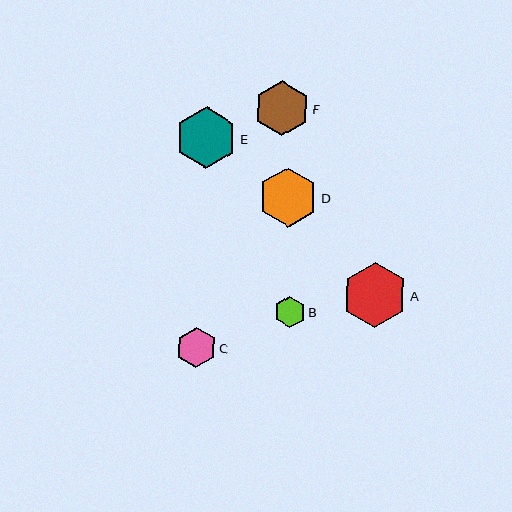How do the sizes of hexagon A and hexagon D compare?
Hexagon A and hexagon D are approximately the same size.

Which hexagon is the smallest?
Hexagon B is the smallest with a size of approximately 31 pixels.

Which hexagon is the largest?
Hexagon A is the largest with a size of approximately 65 pixels.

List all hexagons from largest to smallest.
From largest to smallest: A, E, D, F, C, B.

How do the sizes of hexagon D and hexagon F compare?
Hexagon D and hexagon F are approximately the same size.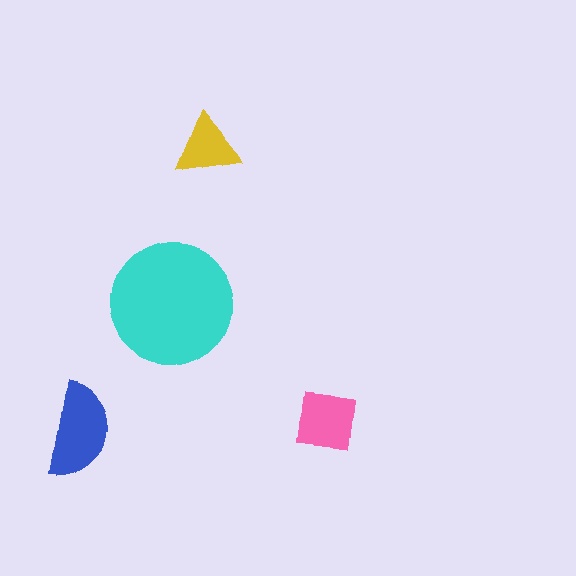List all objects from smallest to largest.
The yellow triangle, the pink square, the blue semicircle, the cyan circle.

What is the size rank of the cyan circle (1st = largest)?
1st.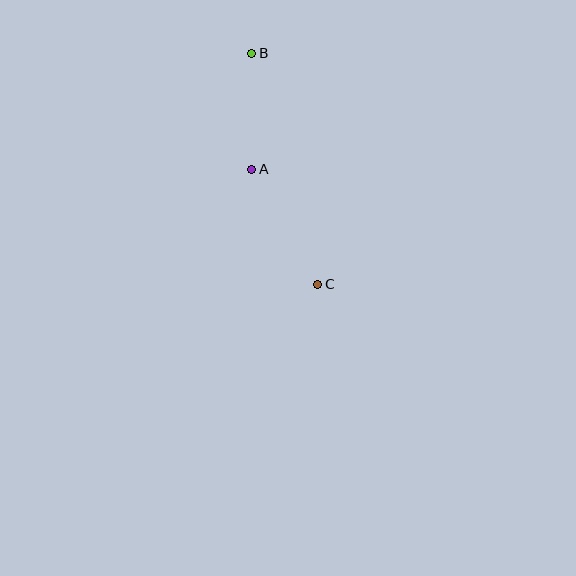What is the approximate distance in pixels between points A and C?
The distance between A and C is approximately 133 pixels.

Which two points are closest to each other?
Points A and B are closest to each other.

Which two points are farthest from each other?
Points B and C are farthest from each other.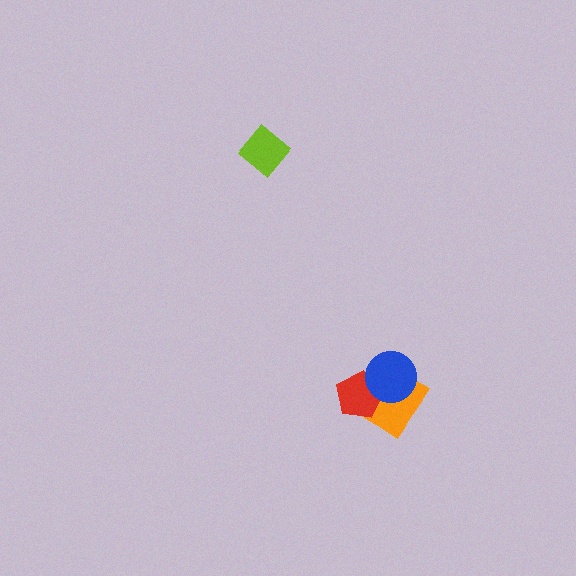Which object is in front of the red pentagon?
The blue circle is in front of the red pentagon.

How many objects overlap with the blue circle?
2 objects overlap with the blue circle.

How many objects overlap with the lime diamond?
0 objects overlap with the lime diamond.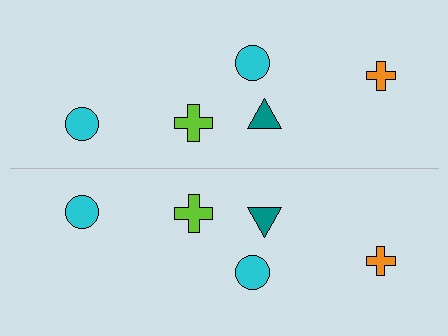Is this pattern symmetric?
Yes, this pattern has bilateral (reflection) symmetry.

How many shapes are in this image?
There are 10 shapes in this image.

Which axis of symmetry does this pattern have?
The pattern has a horizontal axis of symmetry running through the center of the image.